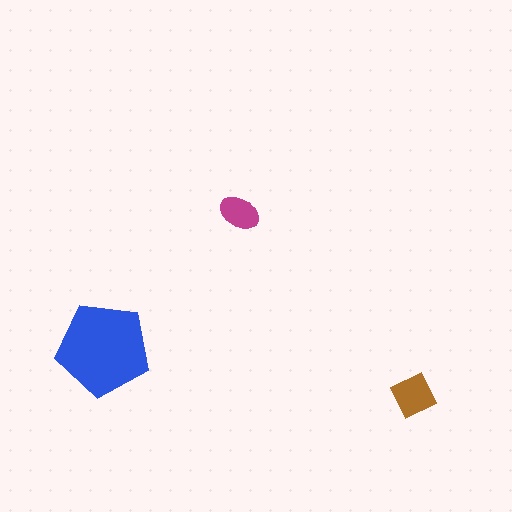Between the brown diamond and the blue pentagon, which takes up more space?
The blue pentagon.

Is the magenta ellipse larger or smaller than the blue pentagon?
Smaller.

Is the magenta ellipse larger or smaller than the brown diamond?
Smaller.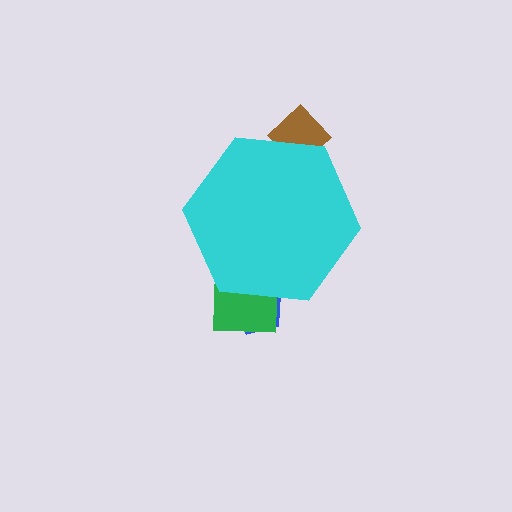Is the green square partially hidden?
Yes, the green square is partially hidden behind the cyan hexagon.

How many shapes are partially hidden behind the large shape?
3 shapes are partially hidden.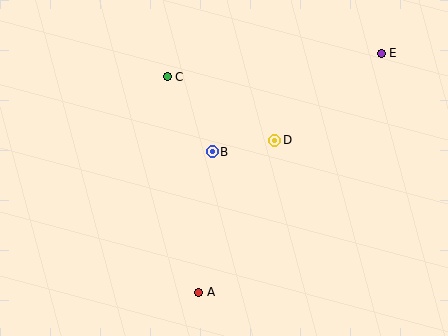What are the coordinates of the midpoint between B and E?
The midpoint between B and E is at (297, 103).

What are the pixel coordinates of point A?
Point A is at (199, 292).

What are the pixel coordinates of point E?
Point E is at (381, 53).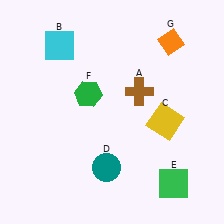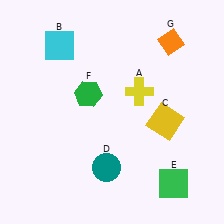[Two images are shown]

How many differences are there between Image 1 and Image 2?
There is 1 difference between the two images.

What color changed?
The cross (A) changed from brown in Image 1 to yellow in Image 2.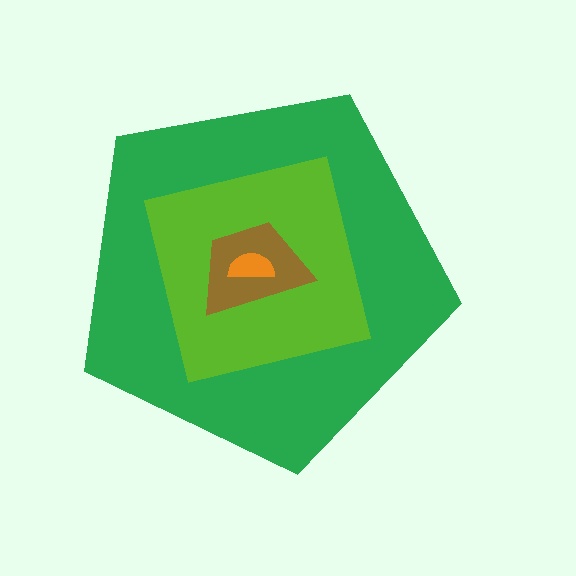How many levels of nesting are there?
4.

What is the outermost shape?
The green pentagon.